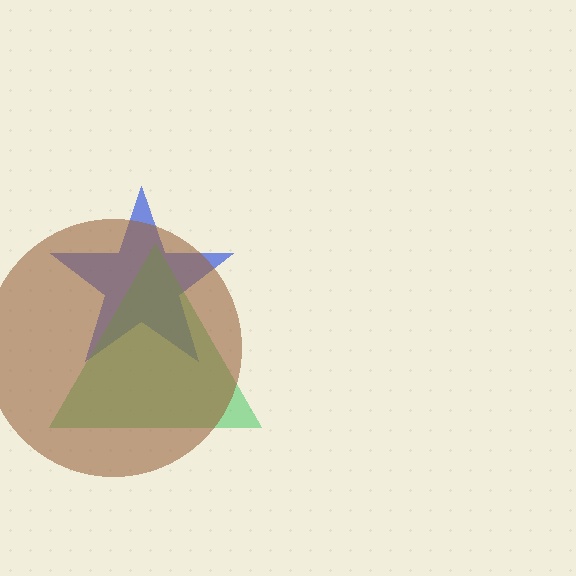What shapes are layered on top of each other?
The layered shapes are: a blue star, a green triangle, a brown circle.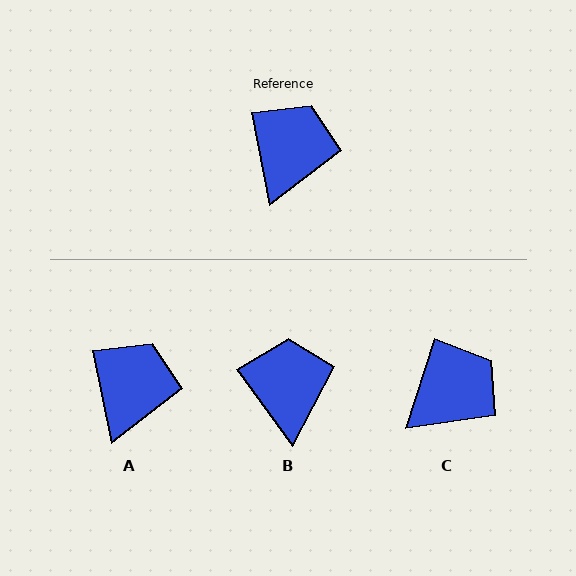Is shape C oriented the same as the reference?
No, it is off by about 29 degrees.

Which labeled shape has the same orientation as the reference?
A.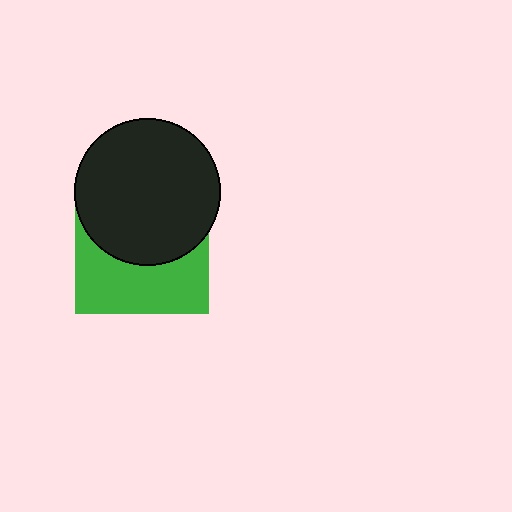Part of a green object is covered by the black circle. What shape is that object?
It is a square.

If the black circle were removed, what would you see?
You would see the complete green square.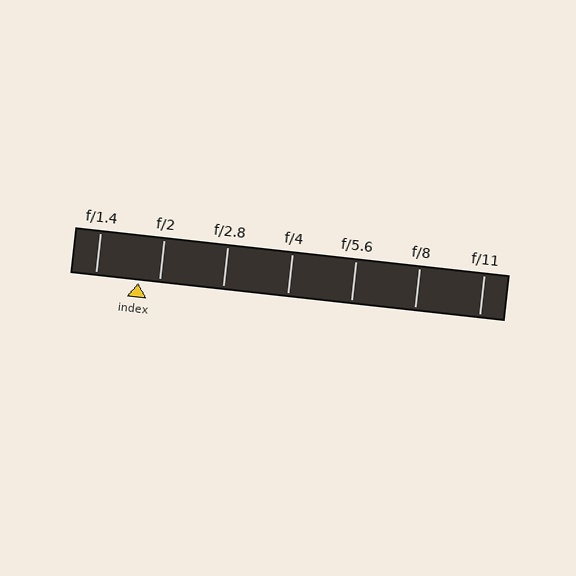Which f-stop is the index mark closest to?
The index mark is closest to f/2.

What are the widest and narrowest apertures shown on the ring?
The widest aperture shown is f/1.4 and the narrowest is f/11.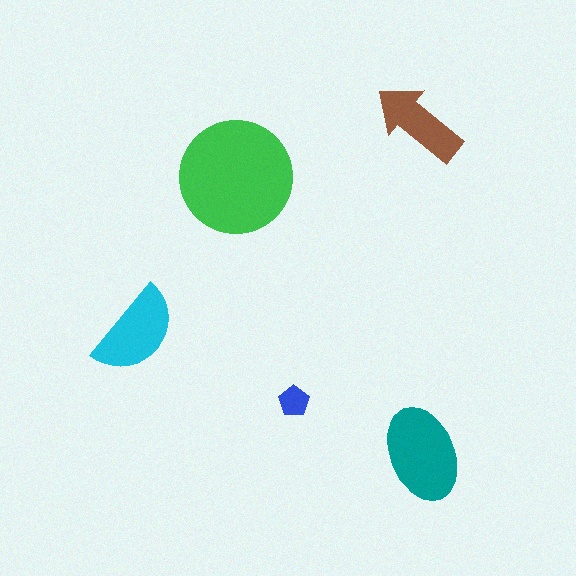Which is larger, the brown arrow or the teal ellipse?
The teal ellipse.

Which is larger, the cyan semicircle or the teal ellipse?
The teal ellipse.